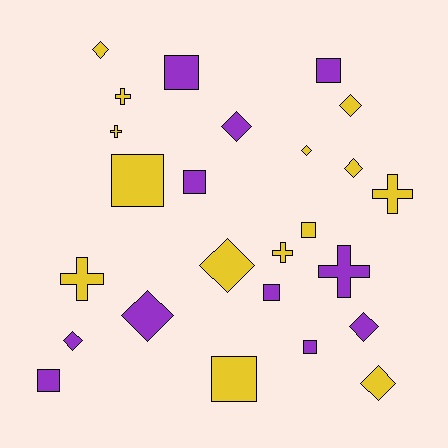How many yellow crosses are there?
There are 5 yellow crosses.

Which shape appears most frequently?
Diamond, with 10 objects.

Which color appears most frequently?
Yellow, with 14 objects.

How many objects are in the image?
There are 25 objects.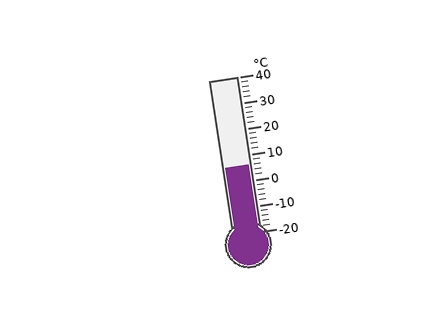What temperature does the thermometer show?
The thermometer shows approximately 6°C.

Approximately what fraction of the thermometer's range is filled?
The thermometer is filled to approximately 45% of its range.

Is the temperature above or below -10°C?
The temperature is above -10°C.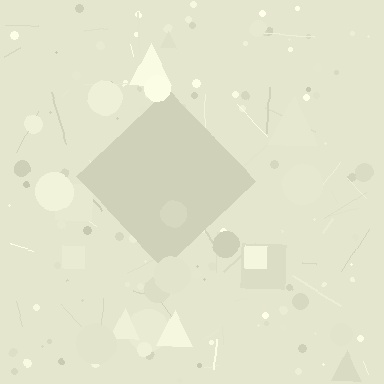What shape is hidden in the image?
A diamond is hidden in the image.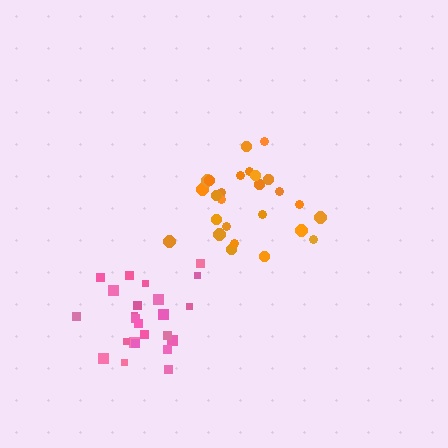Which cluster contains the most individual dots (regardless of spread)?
Orange (26).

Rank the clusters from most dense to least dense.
pink, orange.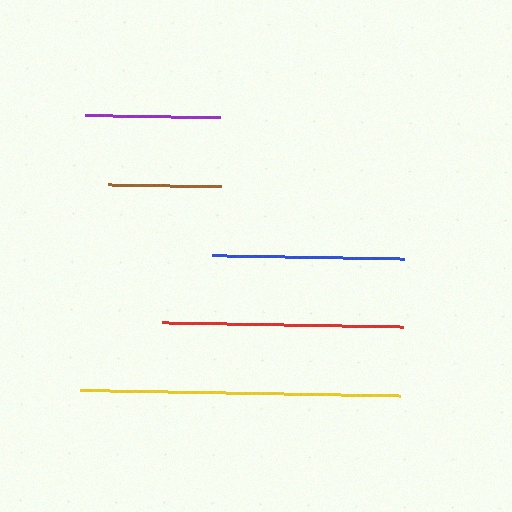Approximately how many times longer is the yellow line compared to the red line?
The yellow line is approximately 1.3 times the length of the red line.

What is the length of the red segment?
The red segment is approximately 242 pixels long.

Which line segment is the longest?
The yellow line is the longest at approximately 320 pixels.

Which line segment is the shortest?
The brown line is the shortest at approximately 113 pixels.